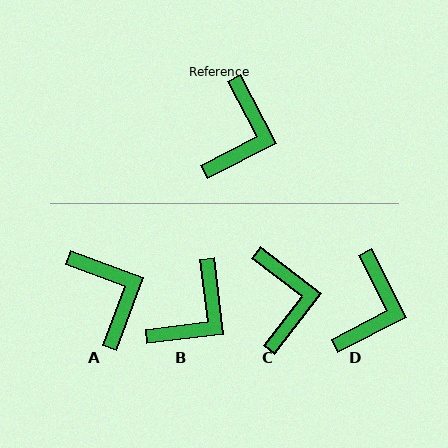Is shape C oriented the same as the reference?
No, it is off by about 25 degrees.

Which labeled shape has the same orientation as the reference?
D.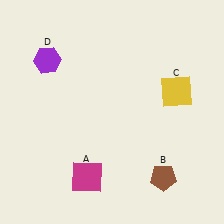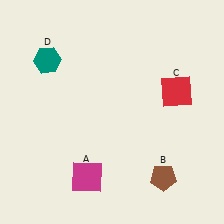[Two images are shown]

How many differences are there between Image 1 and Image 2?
There are 2 differences between the two images.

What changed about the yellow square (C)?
In Image 1, C is yellow. In Image 2, it changed to red.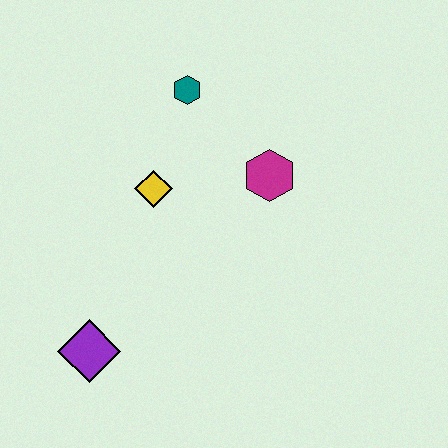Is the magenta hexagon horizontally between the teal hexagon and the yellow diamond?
No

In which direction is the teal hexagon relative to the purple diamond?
The teal hexagon is above the purple diamond.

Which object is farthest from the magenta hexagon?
The purple diamond is farthest from the magenta hexagon.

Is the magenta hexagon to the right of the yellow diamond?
Yes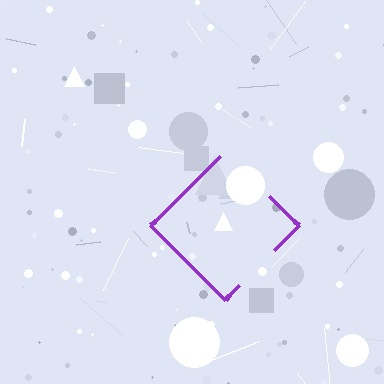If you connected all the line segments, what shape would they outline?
They would outline a diamond.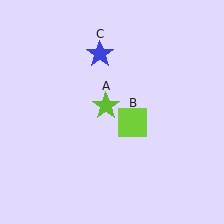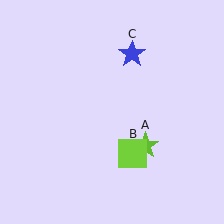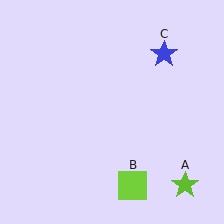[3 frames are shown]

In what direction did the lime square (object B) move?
The lime square (object B) moved down.